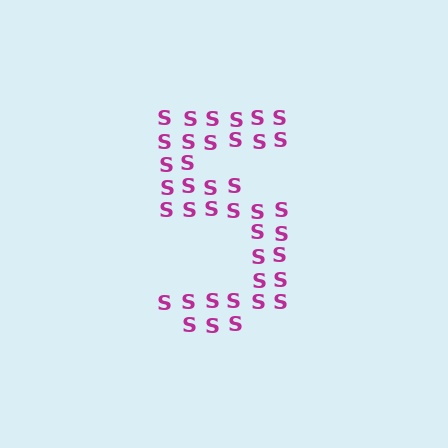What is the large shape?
The large shape is the digit 5.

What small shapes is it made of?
It is made of small letter S's.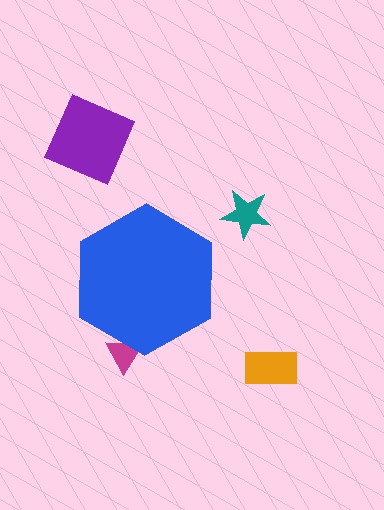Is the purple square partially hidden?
No, the purple square is fully visible.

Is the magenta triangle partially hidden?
Yes, the magenta triangle is partially hidden behind the blue hexagon.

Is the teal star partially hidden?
No, the teal star is fully visible.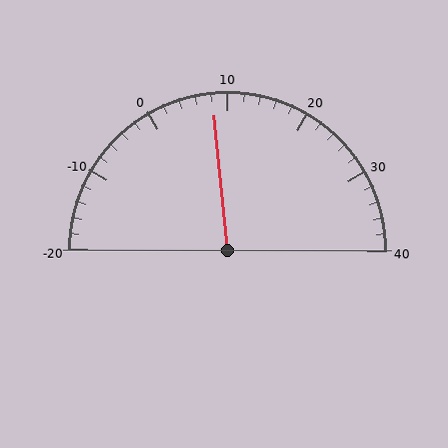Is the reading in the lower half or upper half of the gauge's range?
The reading is in the lower half of the range (-20 to 40).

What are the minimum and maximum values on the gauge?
The gauge ranges from -20 to 40.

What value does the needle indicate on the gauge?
The needle indicates approximately 8.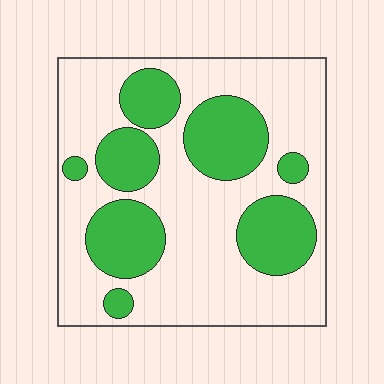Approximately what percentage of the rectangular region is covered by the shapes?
Approximately 35%.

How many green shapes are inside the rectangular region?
8.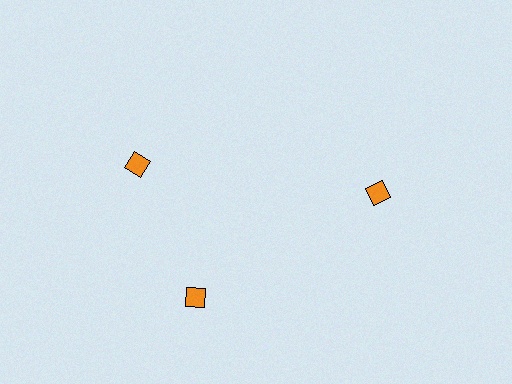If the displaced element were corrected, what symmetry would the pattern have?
It would have 3-fold rotational symmetry — the pattern would map onto itself every 120 degrees.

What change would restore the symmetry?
The symmetry would be restored by rotating it back into even spacing with its neighbors so that all 3 diamonds sit at equal angles and equal distance from the center.